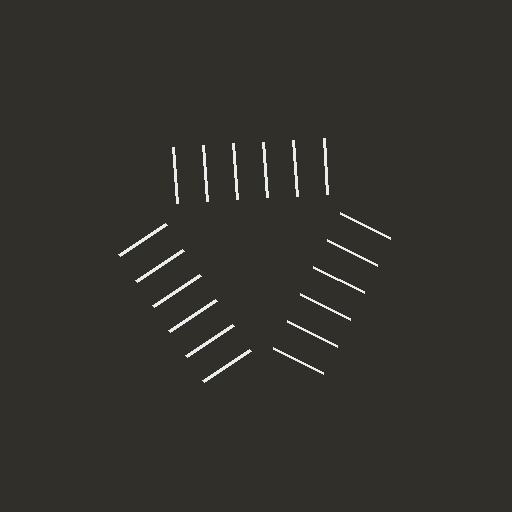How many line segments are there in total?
18 — 6 along each of the 3 edges.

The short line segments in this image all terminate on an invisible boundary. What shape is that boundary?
An illusory triangle — the line segments terminate on its edges but no continuous stroke is drawn.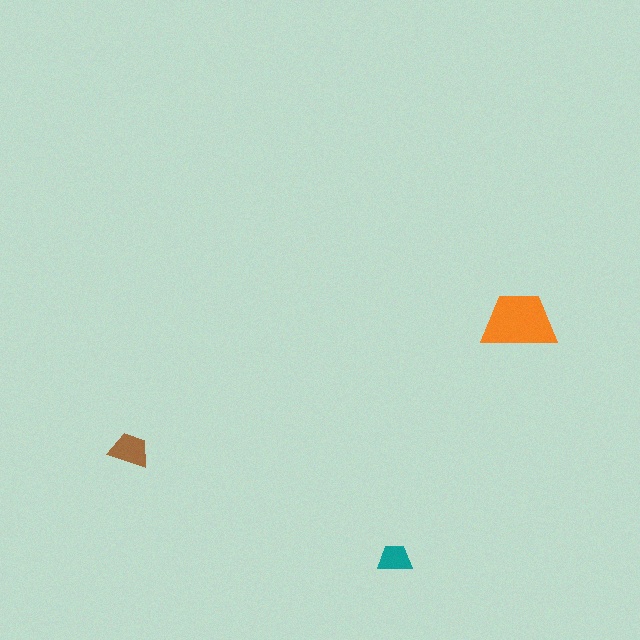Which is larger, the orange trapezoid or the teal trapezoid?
The orange one.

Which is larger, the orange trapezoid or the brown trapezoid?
The orange one.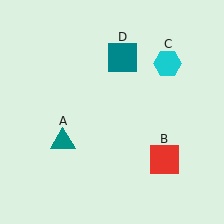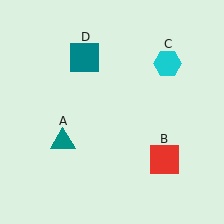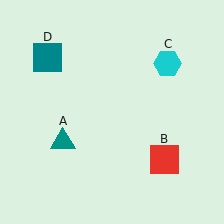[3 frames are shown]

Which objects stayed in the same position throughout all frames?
Teal triangle (object A) and red square (object B) and cyan hexagon (object C) remained stationary.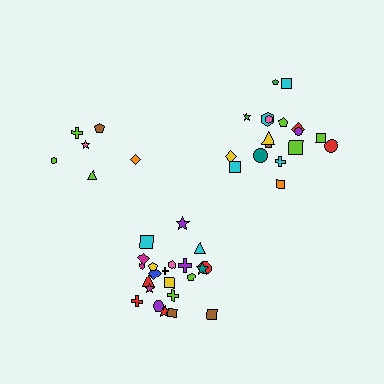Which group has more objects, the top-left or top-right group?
The top-right group.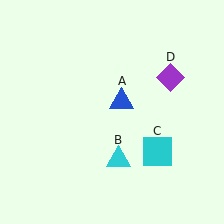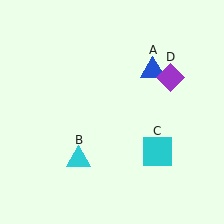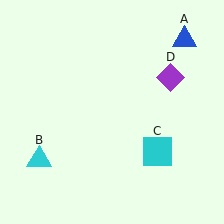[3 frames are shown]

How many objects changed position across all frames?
2 objects changed position: blue triangle (object A), cyan triangle (object B).